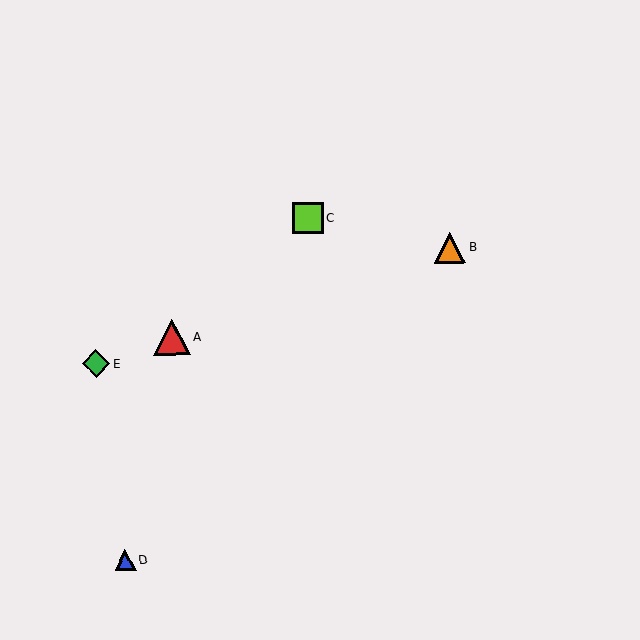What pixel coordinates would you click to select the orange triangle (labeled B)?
Click at (450, 248) to select the orange triangle B.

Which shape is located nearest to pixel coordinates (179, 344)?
The red triangle (labeled A) at (172, 337) is nearest to that location.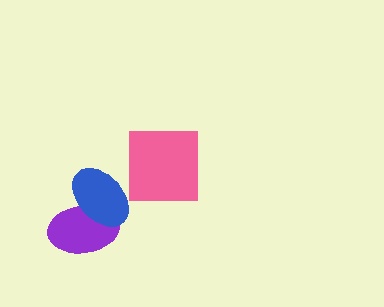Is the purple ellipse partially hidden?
Yes, it is partially covered by another shape.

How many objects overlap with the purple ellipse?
1 object overlaps with the purple ellipse.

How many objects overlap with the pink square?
0 objects overlap with the pink square.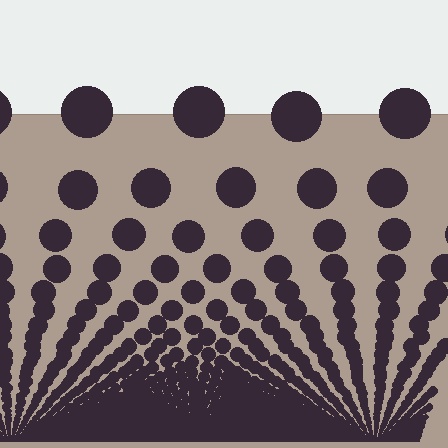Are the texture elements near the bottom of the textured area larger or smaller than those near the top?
Smaller. The gradient is inverted — elements near the bottom are smaller and denser.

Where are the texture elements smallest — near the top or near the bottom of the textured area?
Near the bottom.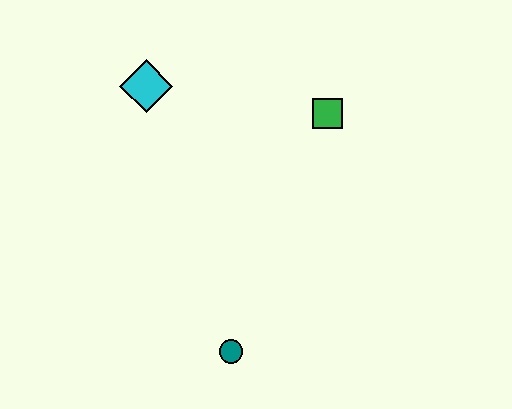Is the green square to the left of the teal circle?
No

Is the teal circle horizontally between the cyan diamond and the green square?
Yes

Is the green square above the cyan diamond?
No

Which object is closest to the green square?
The cyan diamond is closest to the green square.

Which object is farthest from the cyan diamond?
The teal circle is farthest from the cyan diamond.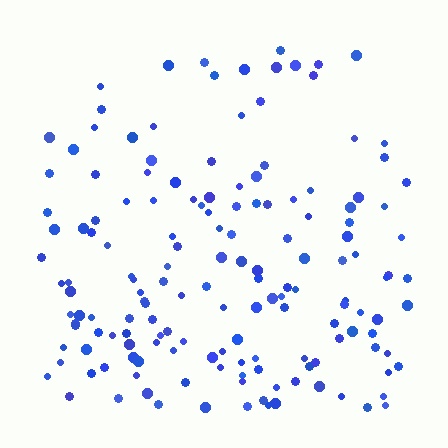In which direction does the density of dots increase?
From top to bottom, with the bottom side densest.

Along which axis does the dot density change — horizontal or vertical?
Vertical.